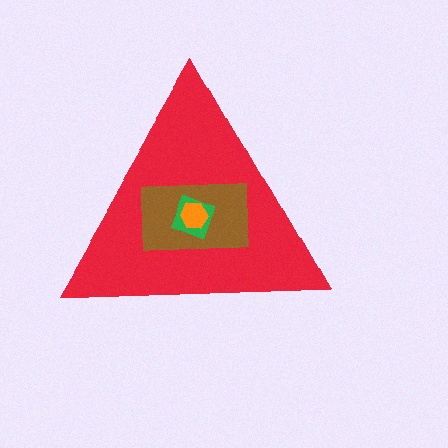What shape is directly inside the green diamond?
The orange hexagon.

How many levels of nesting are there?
4.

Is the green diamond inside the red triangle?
Yes.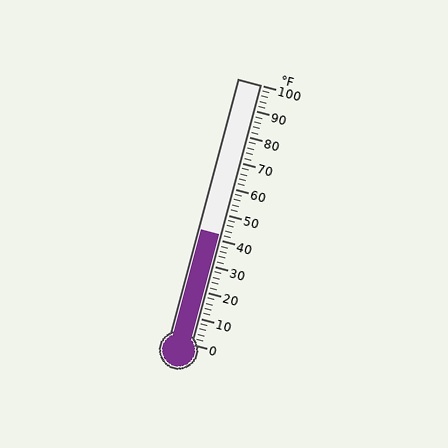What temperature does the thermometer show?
The thermometer shows approximately 42°F.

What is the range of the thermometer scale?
The thermometer scale ranges from 0°F to 100°F.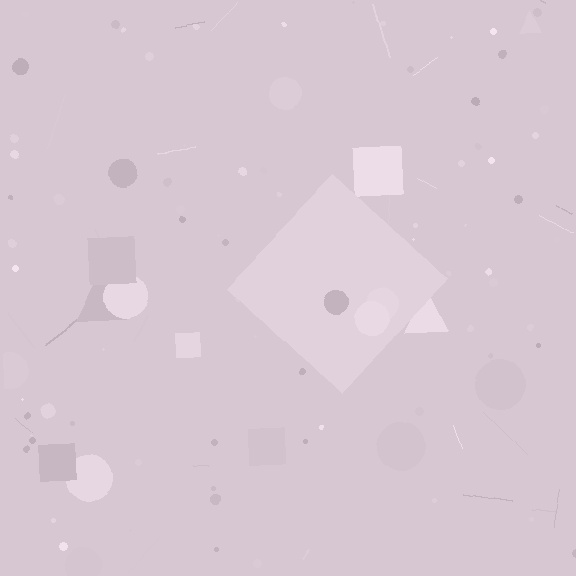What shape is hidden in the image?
A diamond is hidden in the image.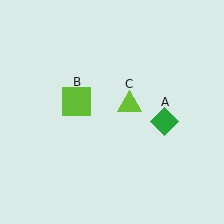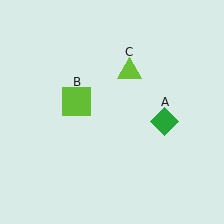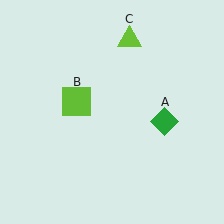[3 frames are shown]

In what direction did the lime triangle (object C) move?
The lime triangle (object C) moved up.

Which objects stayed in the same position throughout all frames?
Green diamond (object A) and lime square (object B) remained stationary.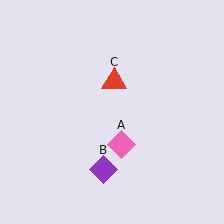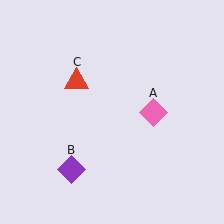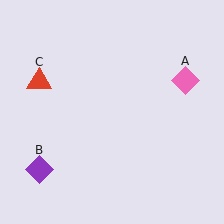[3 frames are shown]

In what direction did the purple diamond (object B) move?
The purple diamond (object B) moved left.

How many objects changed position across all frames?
3 objects changed position: pink diamond (object A), purple diamond (object B), red triangle (object C).